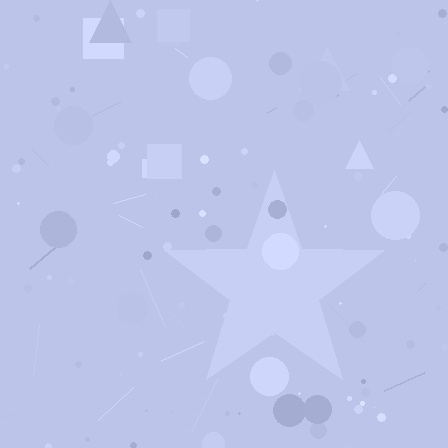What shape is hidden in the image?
A star is hidden in the image.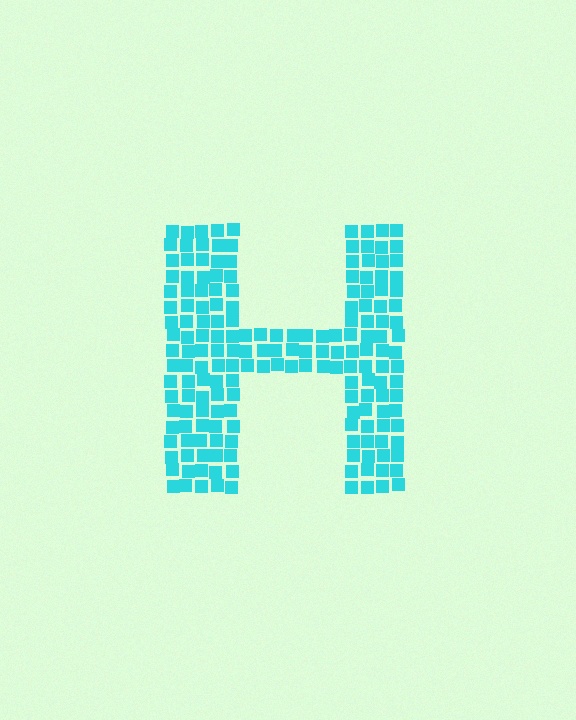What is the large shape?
The large shape is the letter H.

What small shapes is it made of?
It is made of small squares.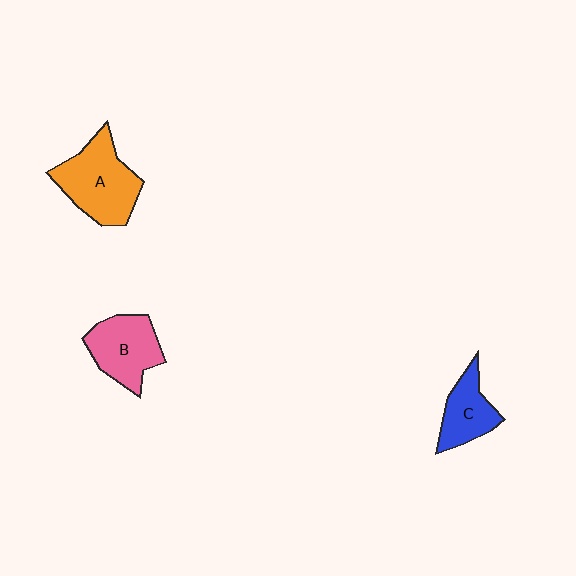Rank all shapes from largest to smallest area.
From largest to smallest: A (orange), B (pink), C (blue).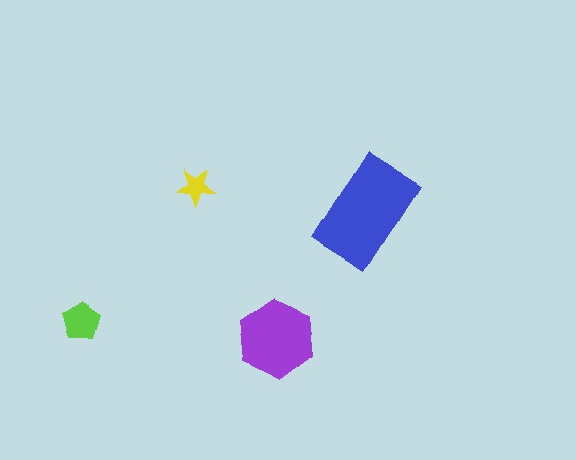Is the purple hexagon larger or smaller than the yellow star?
Larger.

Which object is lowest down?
The purple hexagon is bottommost.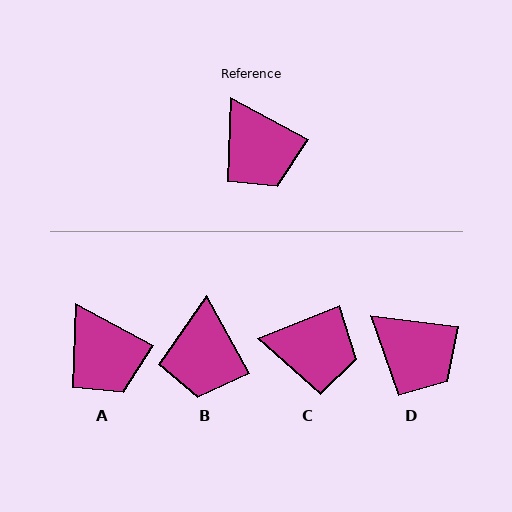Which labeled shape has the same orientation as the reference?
A.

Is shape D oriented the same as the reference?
No, it is off by about 21 degrees.